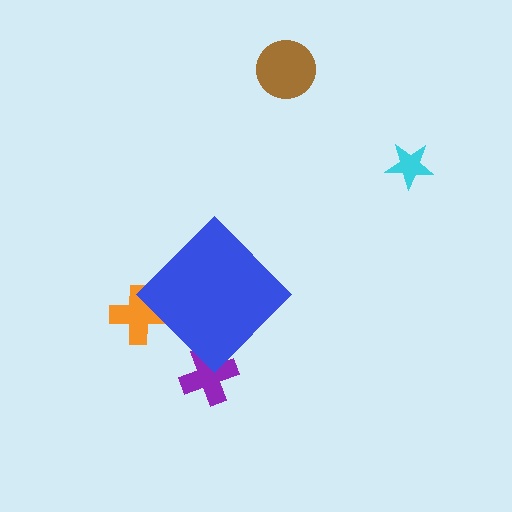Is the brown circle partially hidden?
No, the brown circle is fully visible.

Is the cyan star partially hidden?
No, the cyan star is fully visible.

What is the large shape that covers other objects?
A blue diamond.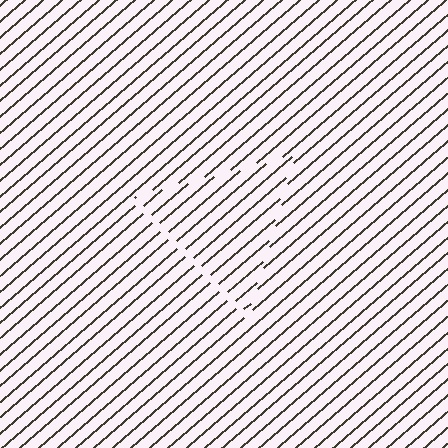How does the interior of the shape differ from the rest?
The interior of the shape contains the same grating, shifted by half a period — the contour is defined by the phase discontinuity where line-ends from the inner and outer gratings abut.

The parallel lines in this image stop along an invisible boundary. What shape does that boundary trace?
An illusory triangle. The interior of the shape contains the same grating, shifted by half a period — the contour is defined by the phase discontinuity where line-ends from the inner and outer gratings abut.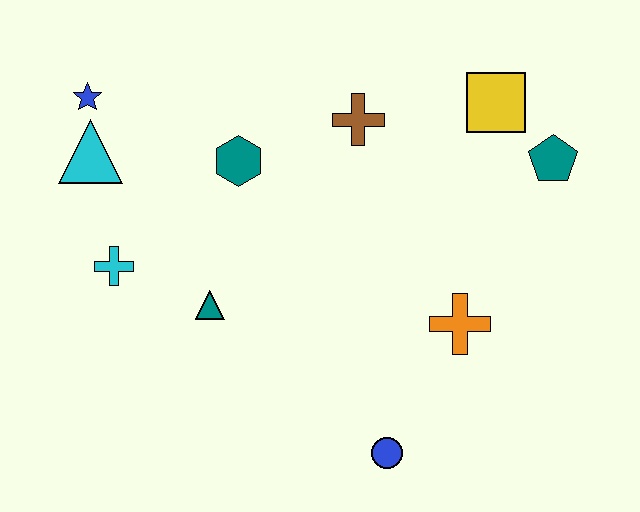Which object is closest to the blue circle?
The orange cross is closest to the blue circle.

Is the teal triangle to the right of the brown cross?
No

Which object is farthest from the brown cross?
The blue circle is farthest from the brown cross.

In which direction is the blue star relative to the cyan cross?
The blue star is above the cyan cross.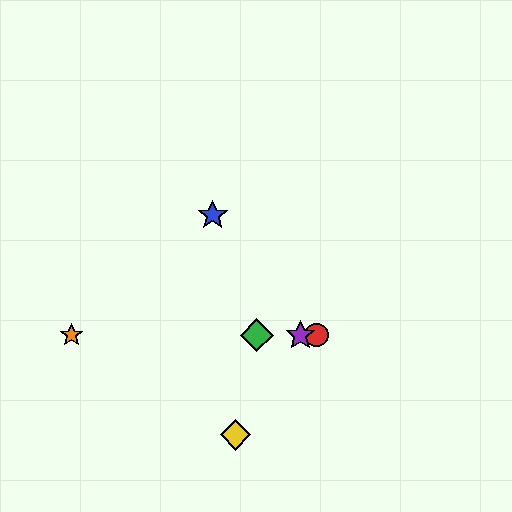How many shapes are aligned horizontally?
4 shapes (the red circle, the green diamond, the purple star, the orange star) are aligned horizontally.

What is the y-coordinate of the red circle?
The red circle is at y≈335.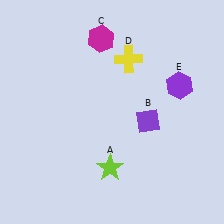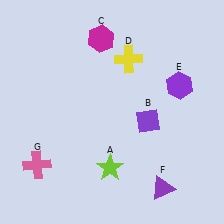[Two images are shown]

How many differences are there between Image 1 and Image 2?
There are 2 differences between the two images.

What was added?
A purple triangle (F), a pink cross (G) were added in Image 2.